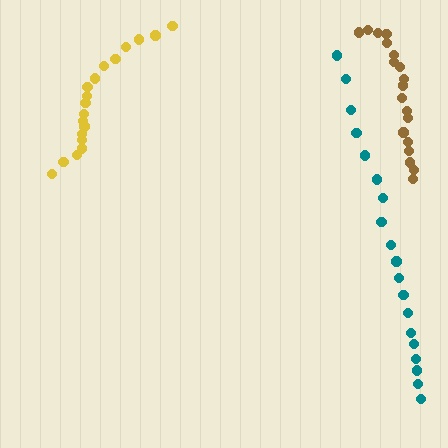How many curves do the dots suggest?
There are 3 distinct paths.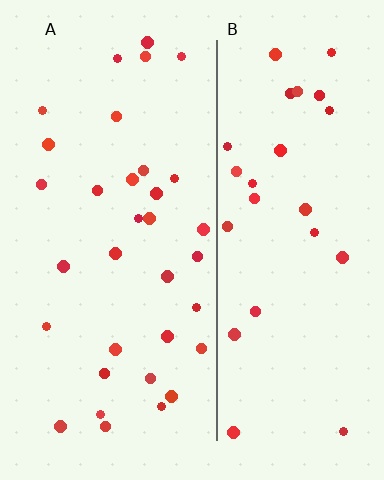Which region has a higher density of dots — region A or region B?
A (the left).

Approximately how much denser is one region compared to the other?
Approximately 1.2× — region A over region B.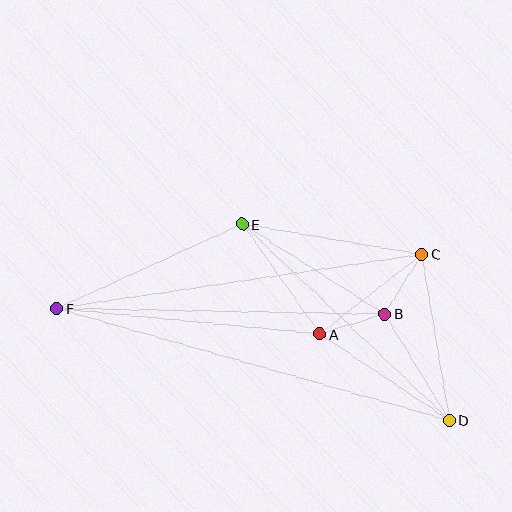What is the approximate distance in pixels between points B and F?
The distance between B and F is approximately 328 pixels.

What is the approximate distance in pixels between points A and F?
The distance between A and F is approximately 265 pixels.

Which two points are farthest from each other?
Points D and F are farthest from each other.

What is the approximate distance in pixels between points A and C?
The distance between A and C is approximately 130 pixels.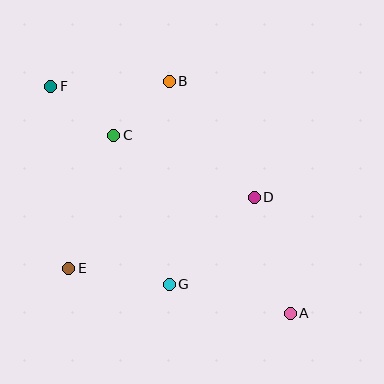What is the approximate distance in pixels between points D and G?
The distance between D and G is approximately 122 pixels.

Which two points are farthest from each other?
Points A and F are farthest from each other.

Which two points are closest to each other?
Points B and C are closest to each other.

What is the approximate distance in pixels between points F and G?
The distance between F and G is approximately 231 pixels.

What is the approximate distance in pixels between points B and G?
The distance between B and G is approximately 203 pixels.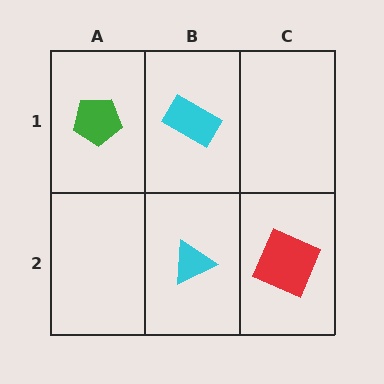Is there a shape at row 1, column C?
No, that cell is empty.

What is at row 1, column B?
A cyan rectangle.